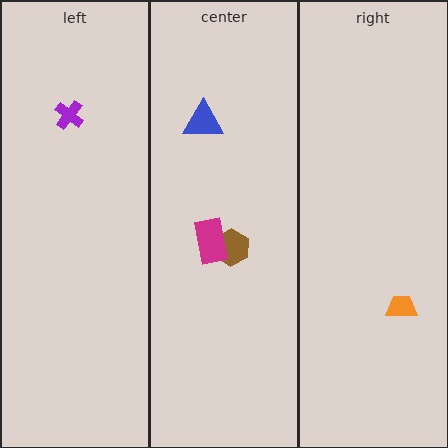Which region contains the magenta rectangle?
The center region.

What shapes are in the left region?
The purple cross.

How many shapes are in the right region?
1.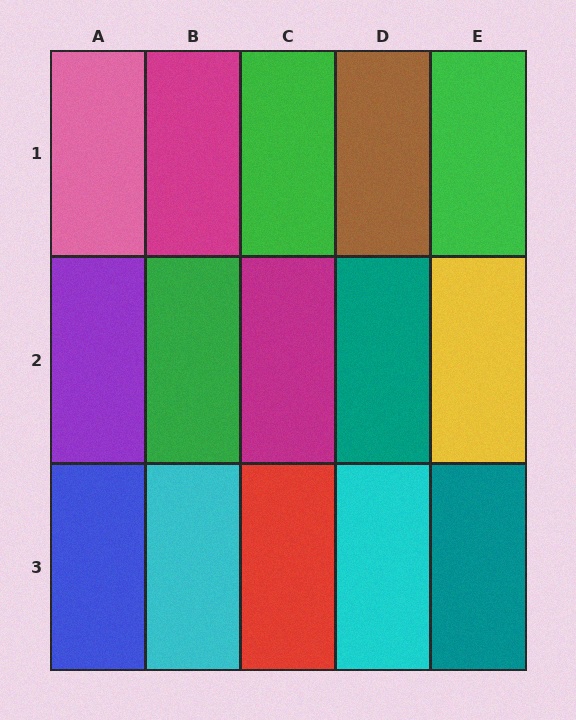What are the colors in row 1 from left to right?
Pink, magenta, green, brown, green.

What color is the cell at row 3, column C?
Red.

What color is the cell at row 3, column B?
Cyan.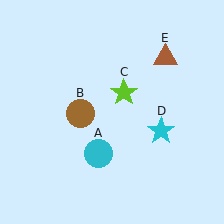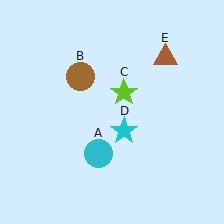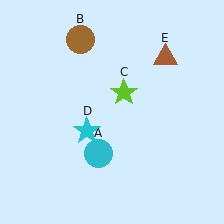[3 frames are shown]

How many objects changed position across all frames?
2 objects changed position: brown circle (object B), cyan star (object D).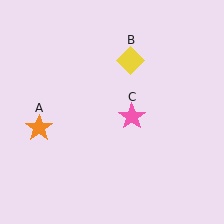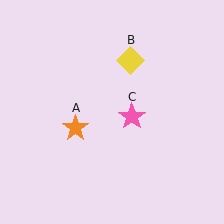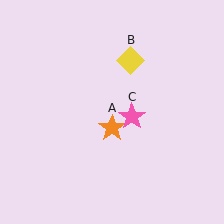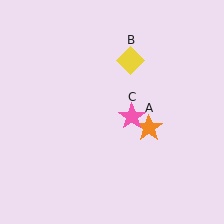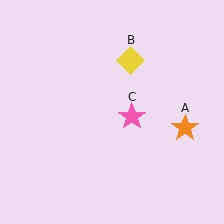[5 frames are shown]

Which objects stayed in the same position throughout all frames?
Yellow diamond (object B) and pink star (object C) remained stationary.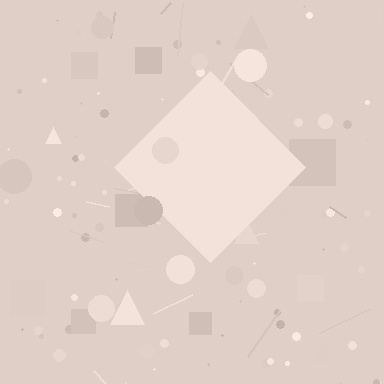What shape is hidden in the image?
A diamond is hidden in the image.